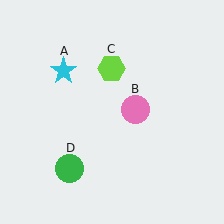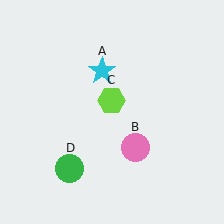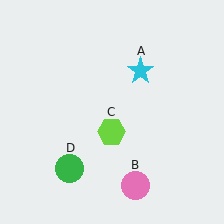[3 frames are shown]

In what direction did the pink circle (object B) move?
The pink circle (object B) moved down.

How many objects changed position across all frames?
3 objects changed position: cyan star (object A), pink circle (object B), lime hexagon (object C).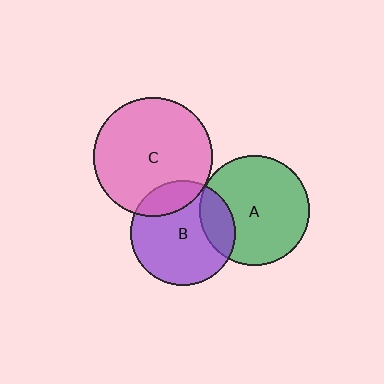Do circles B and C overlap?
Yes.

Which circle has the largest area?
Circle C (pink).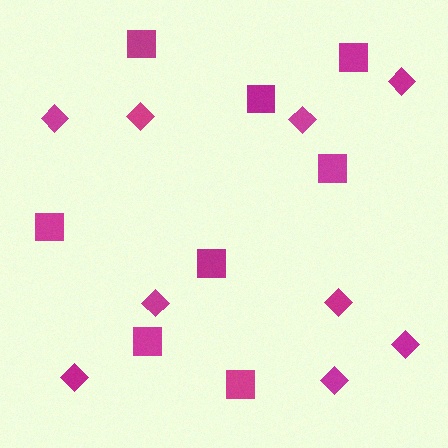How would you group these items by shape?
There are 2 groups: one group of squares (8) and one group of diamonds (9).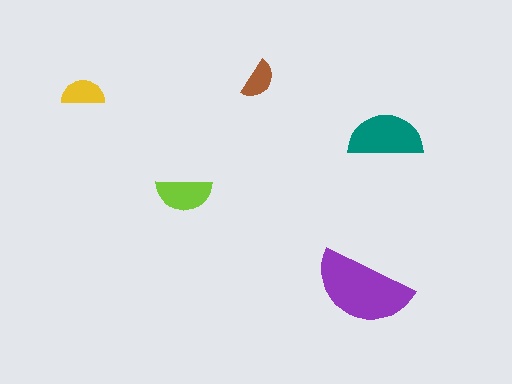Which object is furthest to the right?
The teal semicircle is rightmost.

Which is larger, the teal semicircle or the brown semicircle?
The teal one.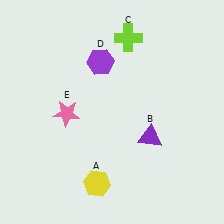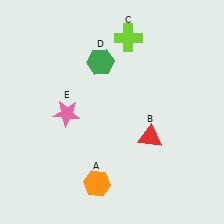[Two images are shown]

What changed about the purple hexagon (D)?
In Image 1, D is purple. In Image 2, it changed to green.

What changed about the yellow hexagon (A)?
In Image 1, A is yellow. In Image 2, it changed to orange.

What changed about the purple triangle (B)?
In Image 1, B is purple. In Image 2, it changed to red.